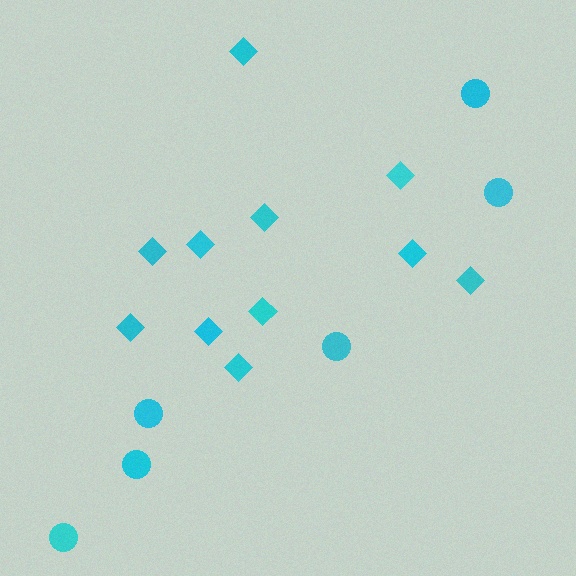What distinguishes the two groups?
There are 2 groups: one group of circles (6) and one group of diamonds (11).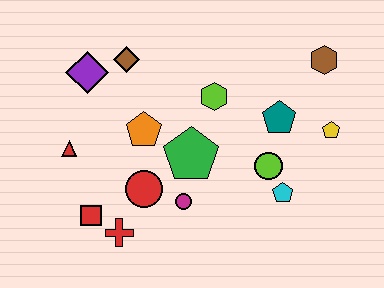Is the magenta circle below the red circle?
Yes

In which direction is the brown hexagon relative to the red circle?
The brown hexagon is to the right of the red circle.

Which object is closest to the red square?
The red cross is closest to the red square.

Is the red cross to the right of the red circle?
No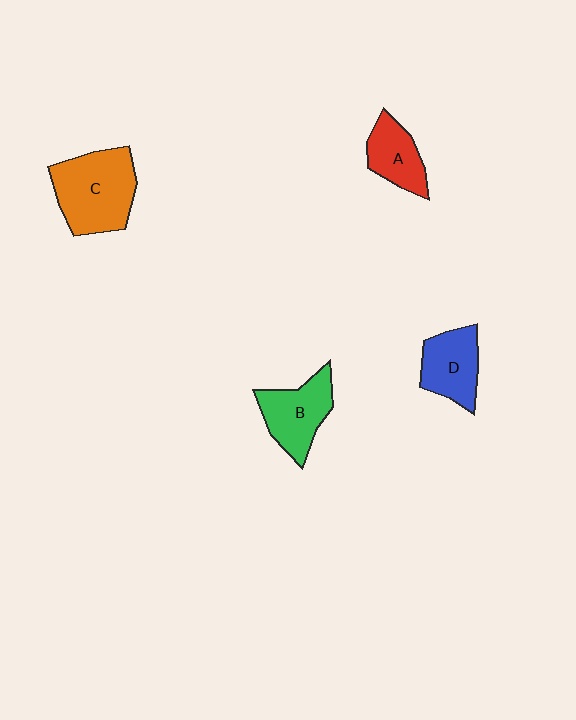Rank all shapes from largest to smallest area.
From largest to smallest: C (orange), B (green), D (blue), A (red).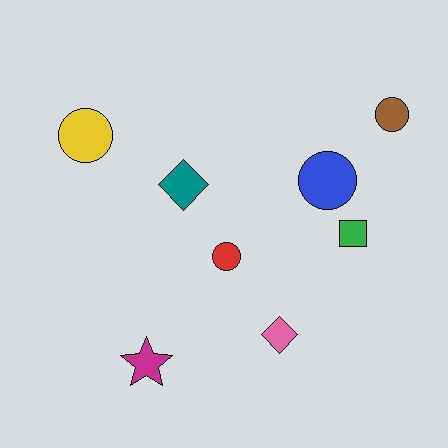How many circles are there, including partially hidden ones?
There are 4 circles.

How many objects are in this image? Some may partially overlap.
There are 8 objects.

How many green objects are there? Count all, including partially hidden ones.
There is 1 green object.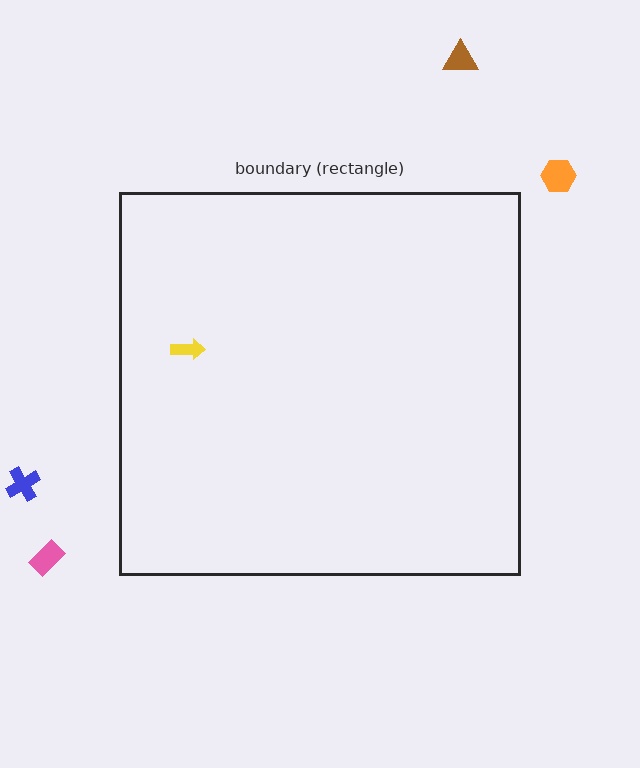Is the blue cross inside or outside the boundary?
Outside.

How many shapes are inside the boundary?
1 inside, 4 outside.